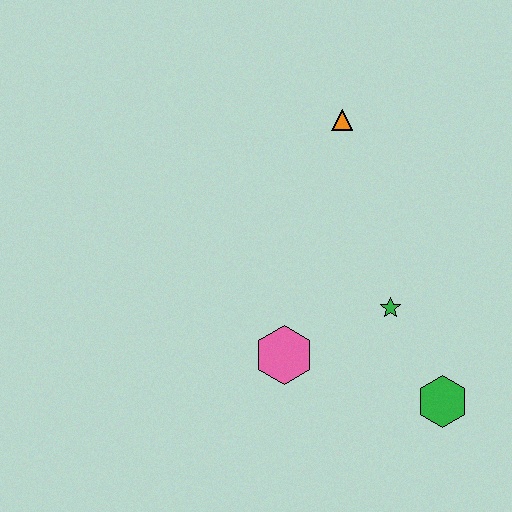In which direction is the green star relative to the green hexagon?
The green star is above the green hexagon.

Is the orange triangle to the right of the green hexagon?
No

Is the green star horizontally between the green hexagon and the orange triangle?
Yes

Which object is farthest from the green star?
The orange triangle is farthest from the green star.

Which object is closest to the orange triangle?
The green star is closest to the orange triangle.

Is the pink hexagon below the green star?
Yes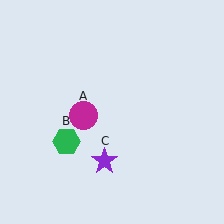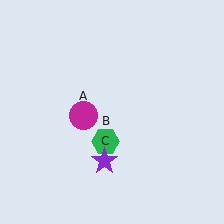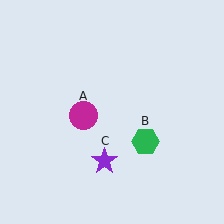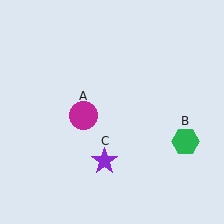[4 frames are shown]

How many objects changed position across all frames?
1 object changed position: green hexagon (object B).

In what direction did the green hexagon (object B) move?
The green hexagon (object B) moved right.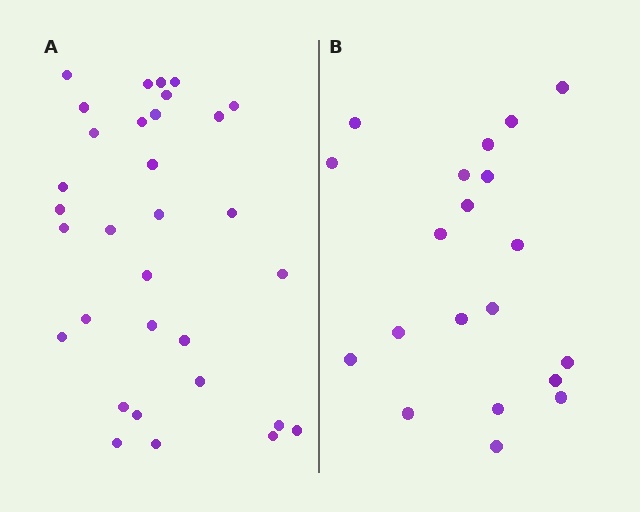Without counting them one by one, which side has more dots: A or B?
Region A (the left region) has more dots.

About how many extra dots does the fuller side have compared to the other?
Region A has roughly 12 or so more dots than region B.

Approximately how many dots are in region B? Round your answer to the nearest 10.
About 20 dots.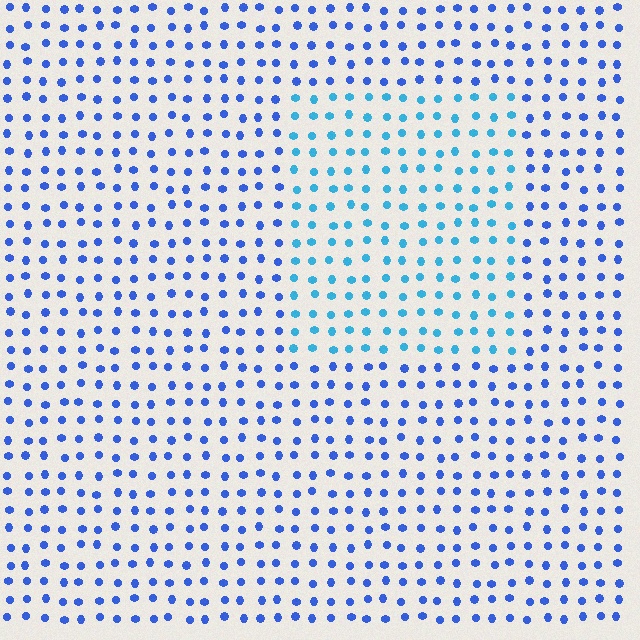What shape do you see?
I see a rectangle.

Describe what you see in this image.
The image is filled with small blue elements in a uniform arrangement. A rectangle-shaped region is visible where the elements are tinted to a slightly different hue, forming a subtle color boundary.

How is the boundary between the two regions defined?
The boundary is defined purely by a slight shift in hue (about 30 degrees). Spacing, size, and orientation are identical on both sides.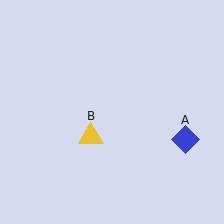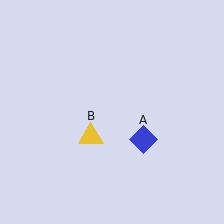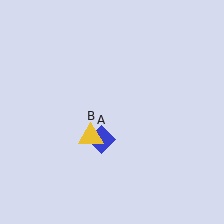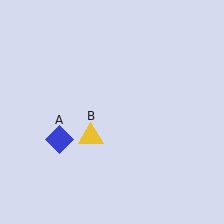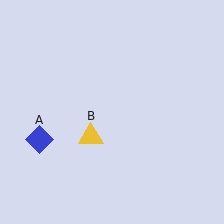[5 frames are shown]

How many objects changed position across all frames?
1 object changed position: blue diamond (object A).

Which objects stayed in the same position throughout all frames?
Yellow triangle (object B) remained stationary.